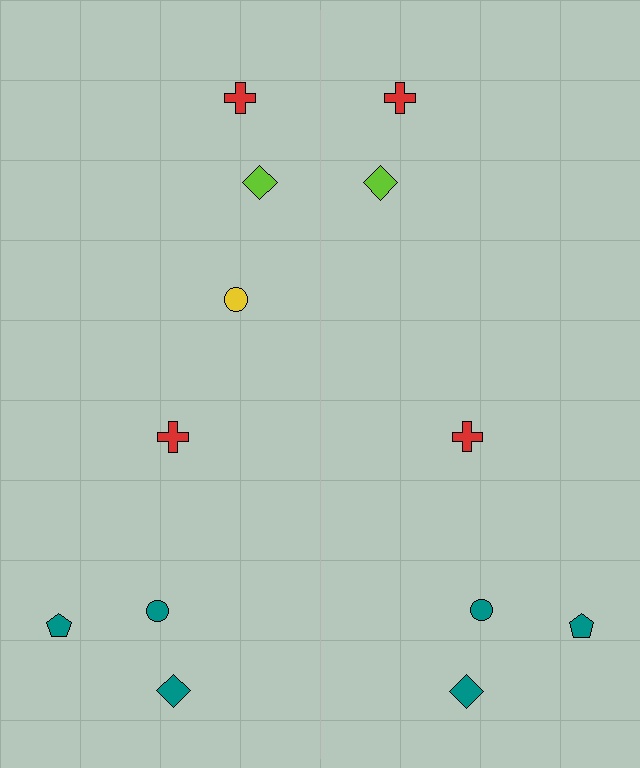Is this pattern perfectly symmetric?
No, the pattern is not perfectly symmetric. A yellow circle is missing from the right side.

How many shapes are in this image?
There are 13 shapes in this image.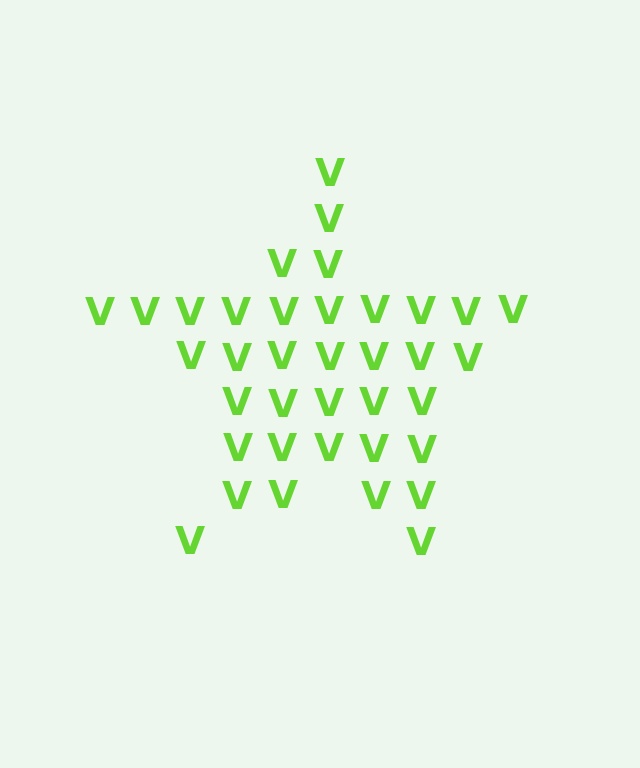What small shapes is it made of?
It is made of small letter V's.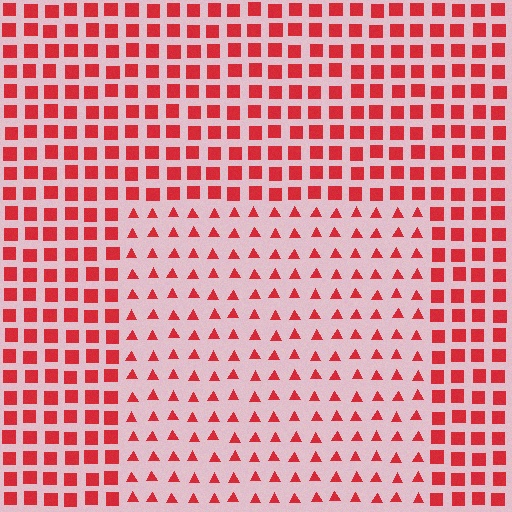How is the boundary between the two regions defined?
The boundary is defined by a change in element shape: triangles inside vs. squares outside. All elements share the same color and spacing.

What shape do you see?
I see a rectangle.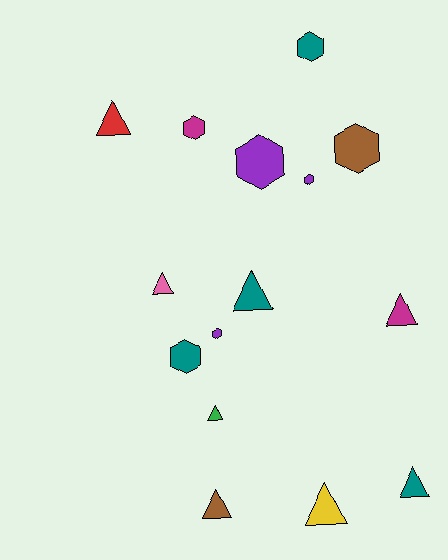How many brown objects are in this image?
There are 2 brown objects.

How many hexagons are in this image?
There are 7 hexagons.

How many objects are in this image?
There are 15 objects.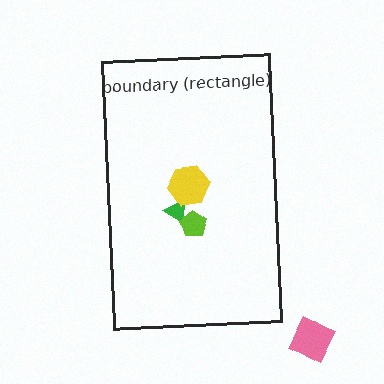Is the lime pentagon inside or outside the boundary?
Inside.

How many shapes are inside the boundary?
3 inside, 1 outside.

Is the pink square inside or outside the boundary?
Outside.